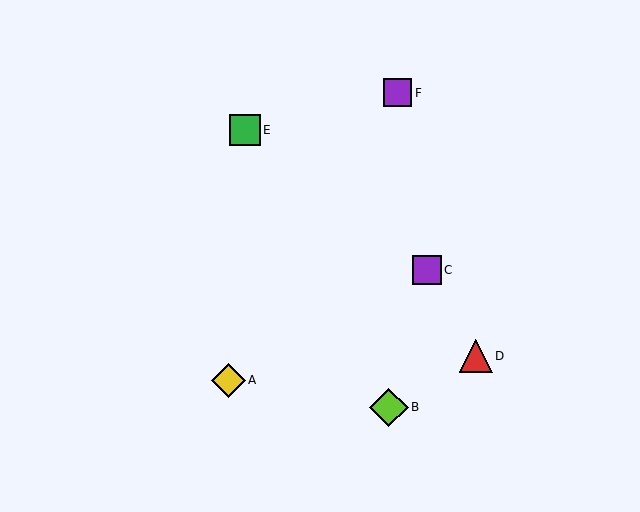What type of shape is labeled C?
Shape C is a purple square.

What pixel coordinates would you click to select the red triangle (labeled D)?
Click at (476, 356) to select the red triangle D.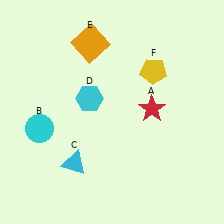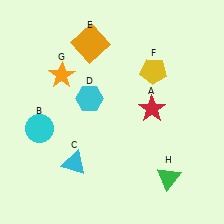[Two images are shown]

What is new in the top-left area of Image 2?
An orange star (G) was added in the top-left area of Image 2.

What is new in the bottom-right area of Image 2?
A green triangle (H) was added in the bottom-right area of Image 2.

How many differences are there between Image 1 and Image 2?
There are 2 differences between the two images.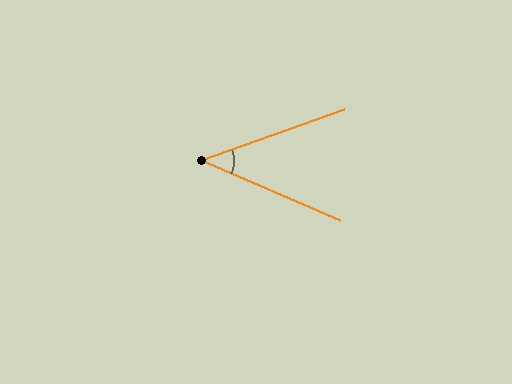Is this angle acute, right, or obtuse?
It is acute.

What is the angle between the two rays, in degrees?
Approximately 43 degrees.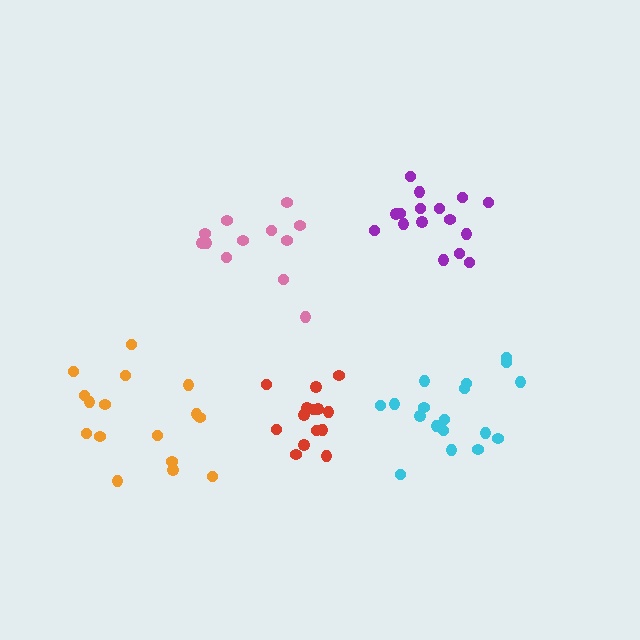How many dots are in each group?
Group 1: 12 dots, Group 2: 14 dots, Group 3: 16 dots, Group 4: 16 dots, Group 5: 18 dots (76 total).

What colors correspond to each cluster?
The clusters are colored: pink, red, purple, orange, cyan.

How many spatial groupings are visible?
There are 5 spatial groupings.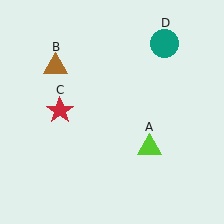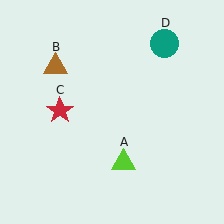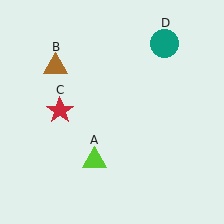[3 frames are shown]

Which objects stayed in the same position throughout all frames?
Brown triangle (object B) and red star (object C) and teal circle (object D) remained stationary.